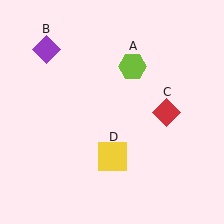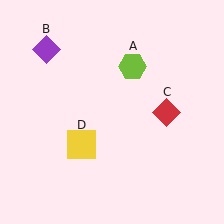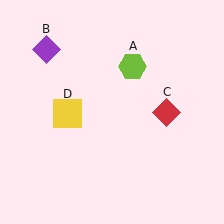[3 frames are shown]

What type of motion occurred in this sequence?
The yellow square (object D) rotated clockwise around the center of the scene.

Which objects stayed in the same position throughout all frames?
Lime hexagon (object A) and purple diamond (object B) and red diamond (object C) remained stationary.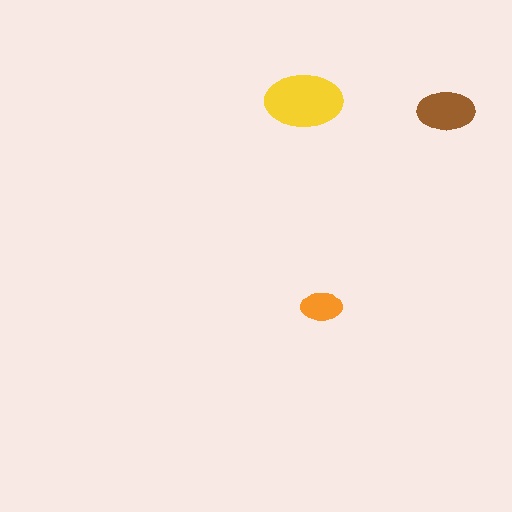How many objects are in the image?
There are 3 objects in the image.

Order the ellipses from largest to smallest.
the yellow one, the brown one, the orange one.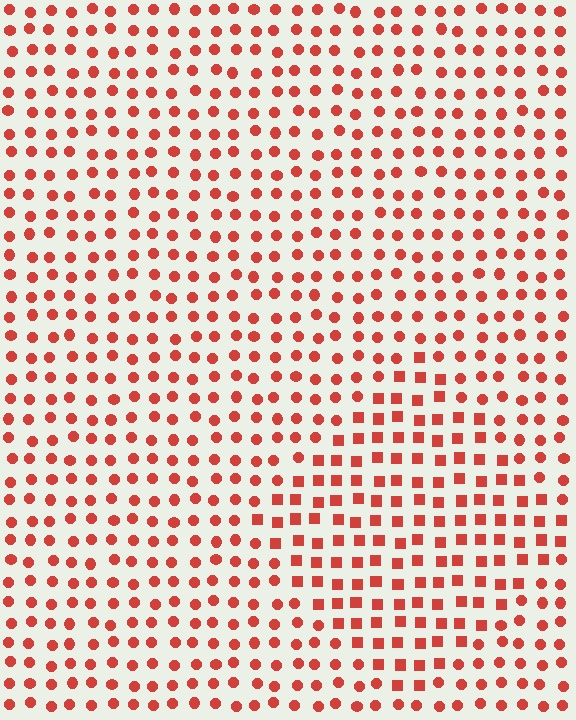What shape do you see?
I see a diamond.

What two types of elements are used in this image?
The image uses squares inside the diamond region and circles outside it.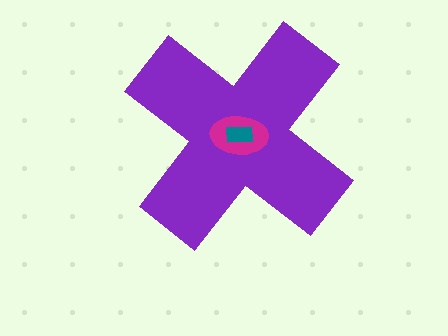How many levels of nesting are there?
3.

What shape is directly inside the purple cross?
The magenta ellipse.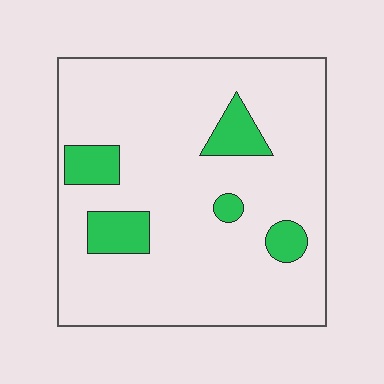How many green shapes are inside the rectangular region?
5.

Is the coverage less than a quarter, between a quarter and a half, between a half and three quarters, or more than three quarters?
Less than a quarter.